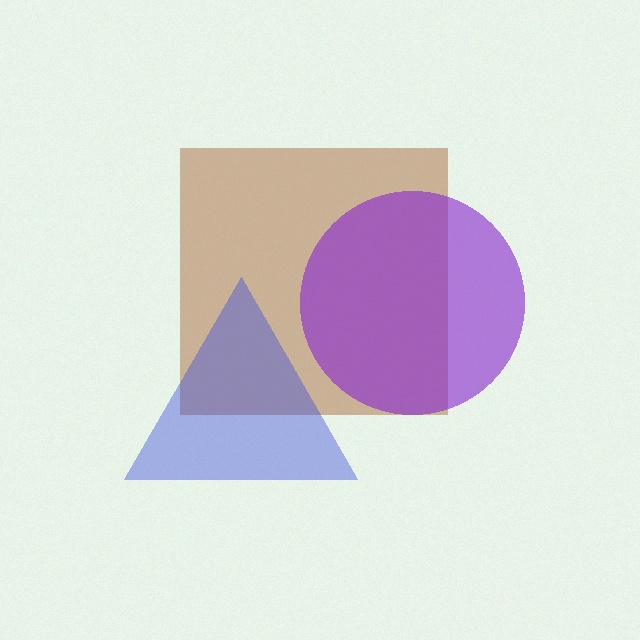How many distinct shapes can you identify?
There are 3 distinct shapes: a brown square, a purple circle, a blue triangle.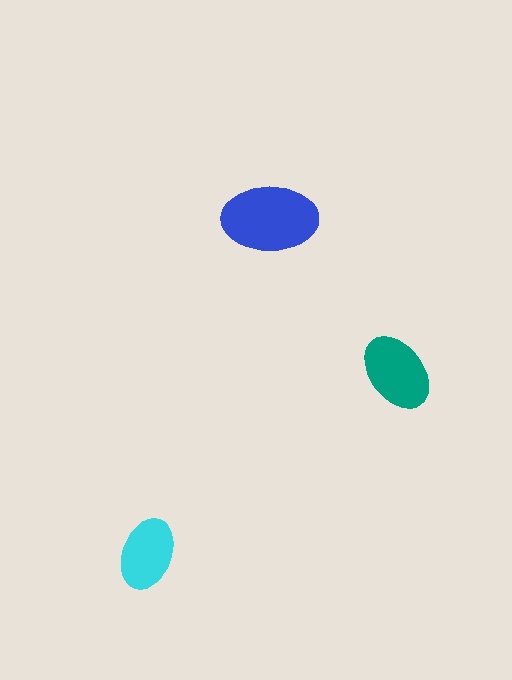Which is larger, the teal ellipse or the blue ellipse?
The blue one.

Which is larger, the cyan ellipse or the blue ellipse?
The blue one.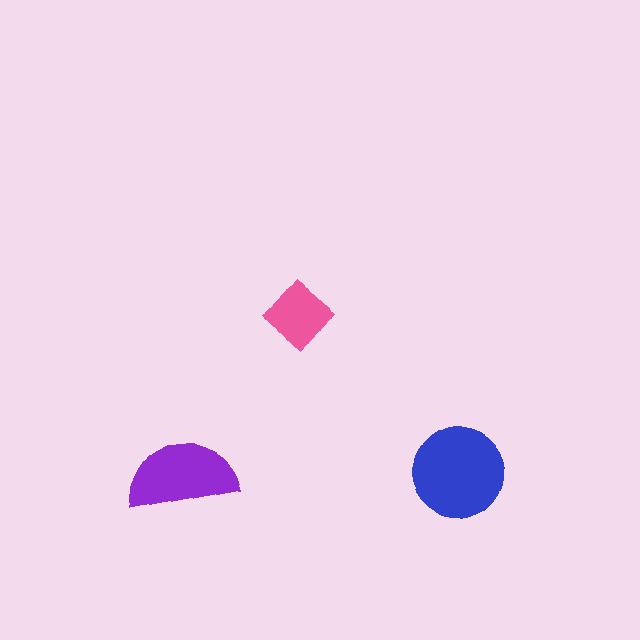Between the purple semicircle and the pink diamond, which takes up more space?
The purple semicircle.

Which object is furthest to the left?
The purple semicircle is leftmost.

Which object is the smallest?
The pink diamond.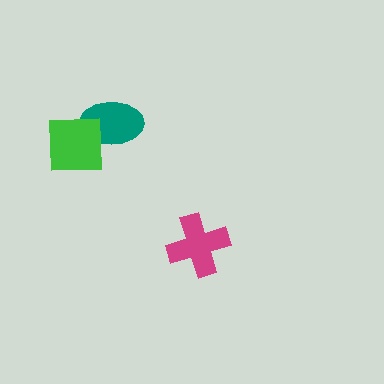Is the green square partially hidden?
No, no other shape covers it.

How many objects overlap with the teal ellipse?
1 object overlaps with the teal ellipse.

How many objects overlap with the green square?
1 object overlaps with the green square.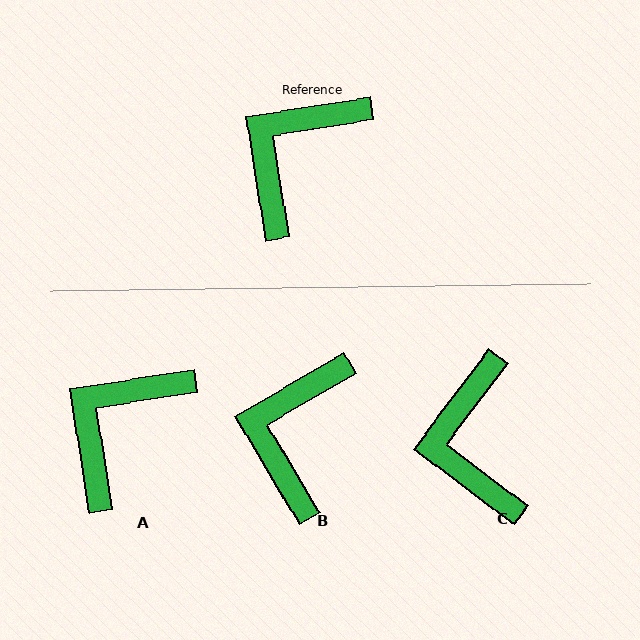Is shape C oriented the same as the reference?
No, it is off by about 44 degrees.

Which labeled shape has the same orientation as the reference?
A.